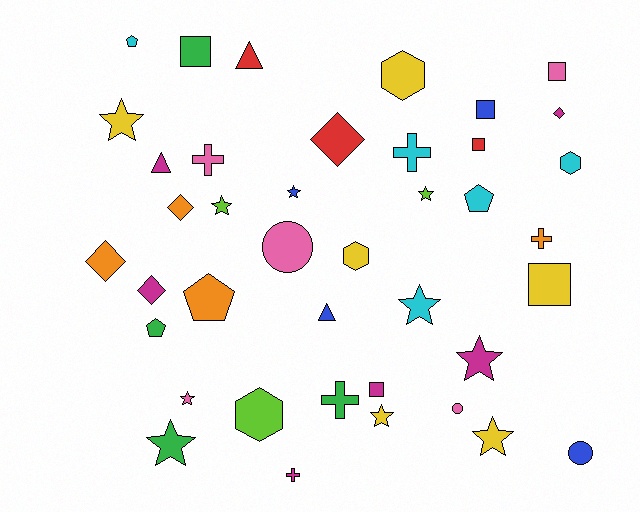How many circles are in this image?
There are 3 circles.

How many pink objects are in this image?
There are 5 pink objects.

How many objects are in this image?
There are 40 objects.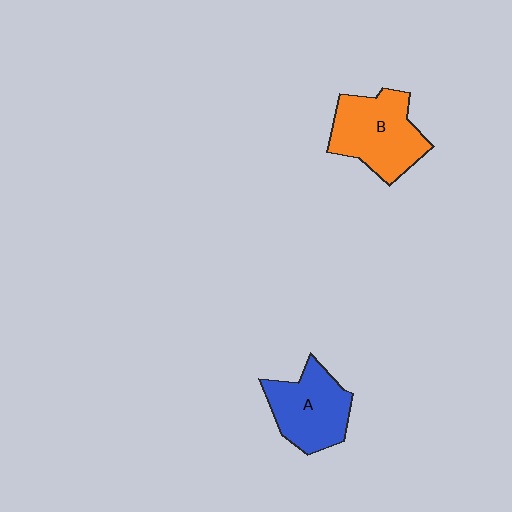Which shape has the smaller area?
Shape A (blue).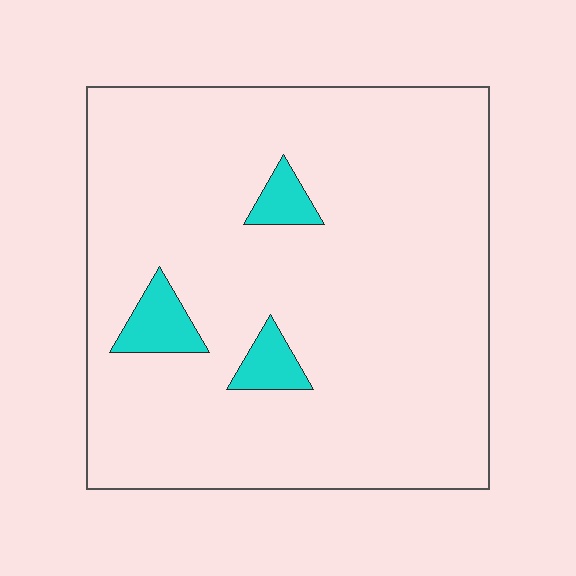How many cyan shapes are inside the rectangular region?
3.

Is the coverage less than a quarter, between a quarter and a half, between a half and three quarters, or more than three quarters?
Less than a quarter.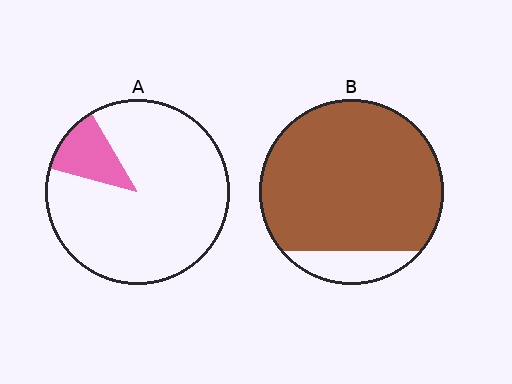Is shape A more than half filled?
No.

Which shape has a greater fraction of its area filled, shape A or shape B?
Shape B.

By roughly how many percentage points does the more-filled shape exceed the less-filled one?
By roughly 75 percentage points (B over A).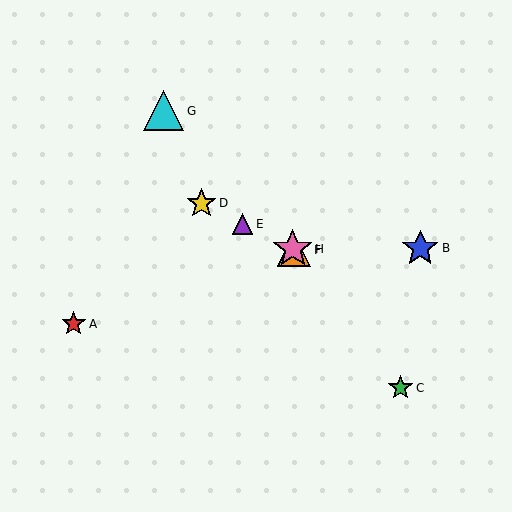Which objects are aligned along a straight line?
Objects D, E, F, H are aligned along a straight line.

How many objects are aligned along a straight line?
4 objects (D, E, F, H) are aligned along a straight line.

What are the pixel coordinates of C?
Object C is at (400, 388).